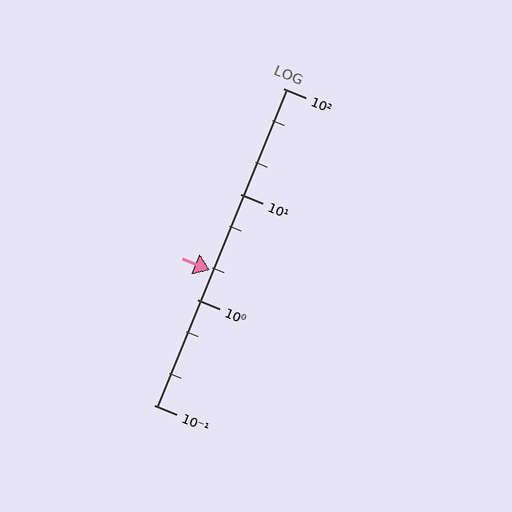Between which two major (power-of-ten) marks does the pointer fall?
The pointer is between 1 and 10.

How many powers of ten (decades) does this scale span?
The scale spans 3 decades, from 0.1 to 100.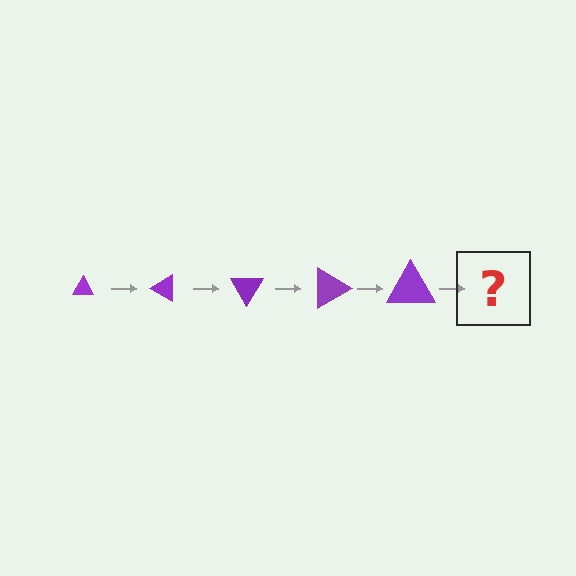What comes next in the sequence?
The next element should be a triangle, larger than the previous one and rotated 150 degrees from the start.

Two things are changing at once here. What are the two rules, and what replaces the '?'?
The two rules are that the triangle grows larger each step and it rotates 30 degrees each step. The '?' should be a triangle, larger than the previous one and rotated 150 degrees from the start.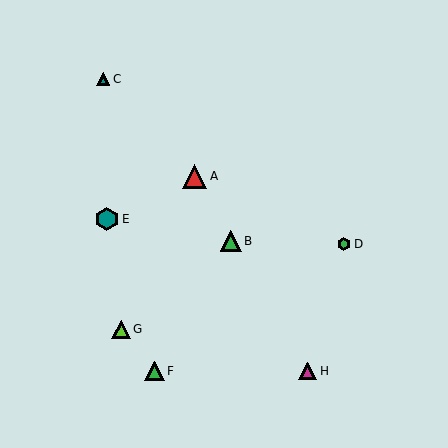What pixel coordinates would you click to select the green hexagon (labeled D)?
Click at (344, 244) to select the green hexagon D.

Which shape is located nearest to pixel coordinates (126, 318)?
The lime triangle (labeled G) at (121, 329) is nearest to that location.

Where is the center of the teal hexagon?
The center of the teal hexagon is at (107, 219).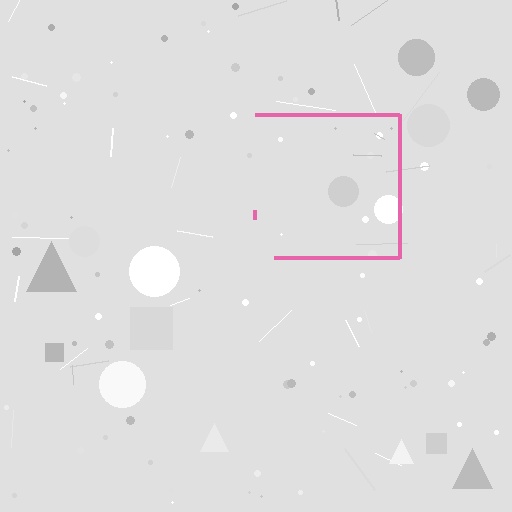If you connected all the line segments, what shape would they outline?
They would outline a square.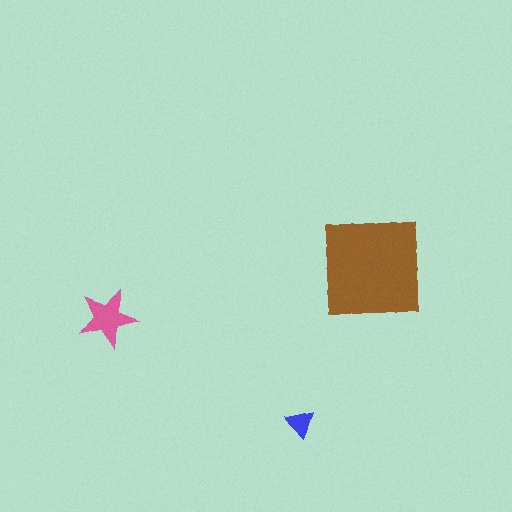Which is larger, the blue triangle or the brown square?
The brown square.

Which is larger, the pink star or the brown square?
The brown square.